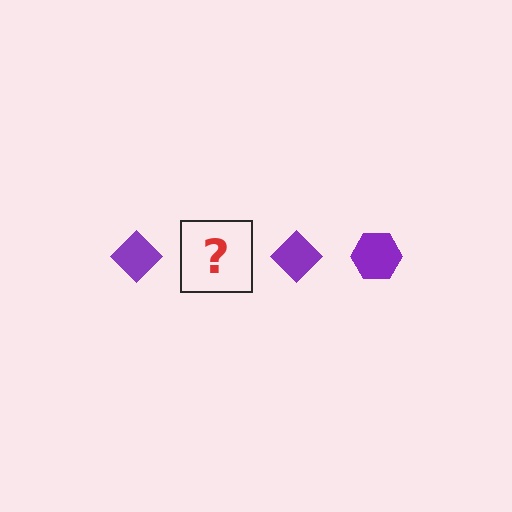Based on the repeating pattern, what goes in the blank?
The blank should be a purple hexagon.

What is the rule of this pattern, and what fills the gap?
The rule is that the pattern cycles through diamond, hexagon shapes in purple. The gap should be filled with a purple hexagon.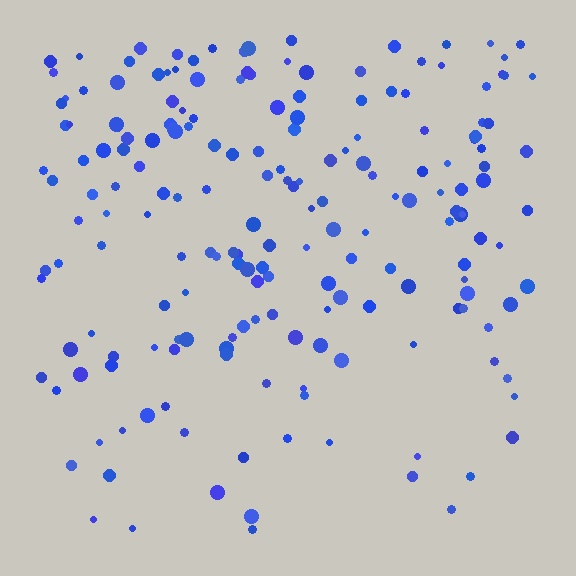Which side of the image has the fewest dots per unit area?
The bottom.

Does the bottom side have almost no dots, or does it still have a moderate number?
Still a moderate number, just noticeably fewer than the top.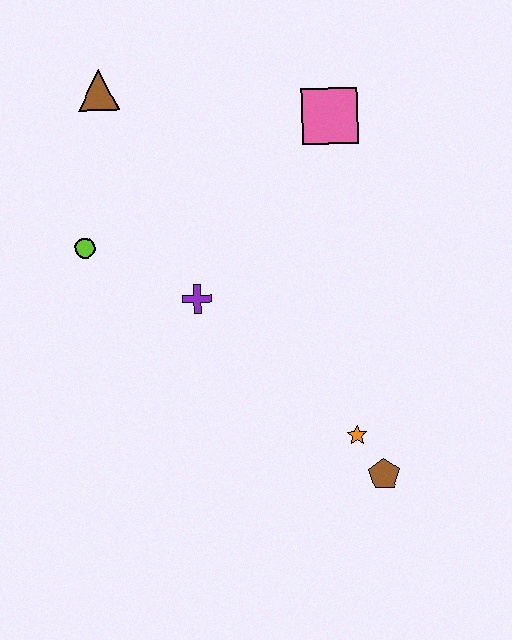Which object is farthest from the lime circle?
The brown pentagon is farthest from the lime circle.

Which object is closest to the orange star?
The brown pentagon is closest to the orange star.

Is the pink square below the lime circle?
No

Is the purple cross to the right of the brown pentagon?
No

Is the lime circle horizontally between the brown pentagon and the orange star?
No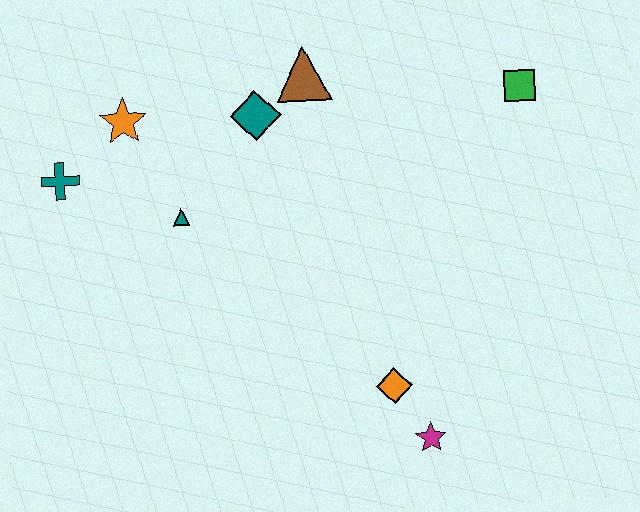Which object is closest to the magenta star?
The orange diamond is closest to the magenta star.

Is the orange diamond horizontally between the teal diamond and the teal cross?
No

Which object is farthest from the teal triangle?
The green square is farthest from the teal triangle.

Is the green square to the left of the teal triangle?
No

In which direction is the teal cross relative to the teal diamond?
The teal cross is to the left of the teal diamond.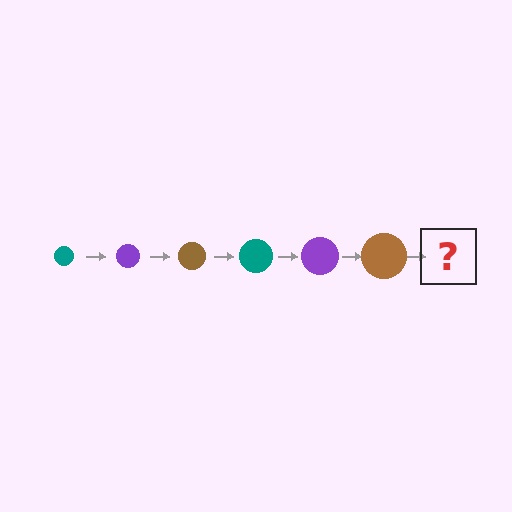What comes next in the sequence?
The next element should be a teal circle, larger than the previous one.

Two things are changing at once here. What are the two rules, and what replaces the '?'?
The two rules are that the circle grows larger each step and the color cycles through teal, purple, and brown. The '?' should be a teal circle, larger than the previous one.